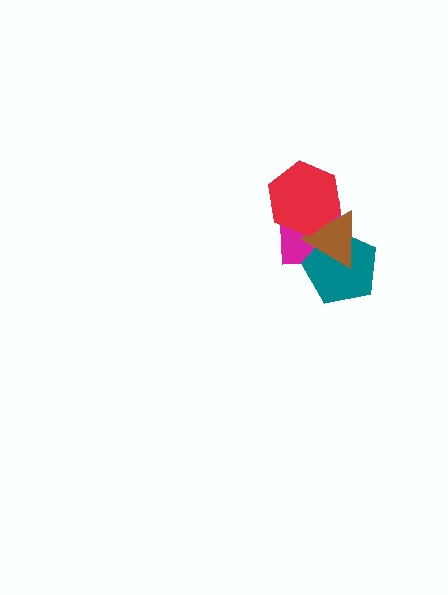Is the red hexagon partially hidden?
No, no other shape covers it.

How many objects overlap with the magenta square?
3 objects overlap with the magenta square.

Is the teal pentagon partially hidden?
Yes, it is partially covered by another shape.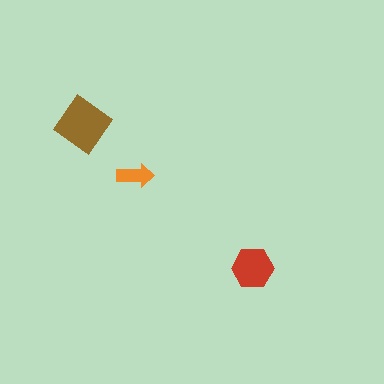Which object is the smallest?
The orange arrow.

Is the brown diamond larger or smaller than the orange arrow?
Larger.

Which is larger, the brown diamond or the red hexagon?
The brown diamond.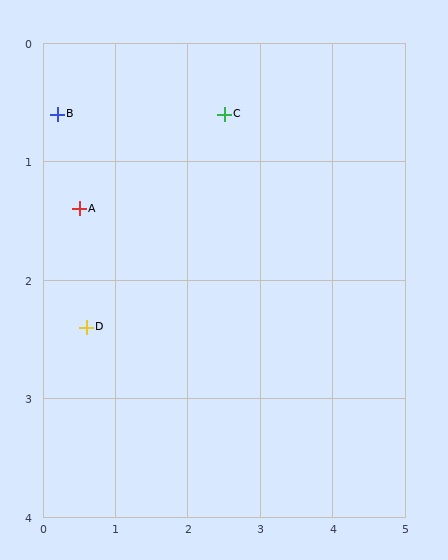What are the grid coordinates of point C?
Point C is at approximately (2.5, 0.6).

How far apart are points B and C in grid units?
Points B and C are about 2.3 grid units apart.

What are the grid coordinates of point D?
Point D is at approximately (0.6, 2.4).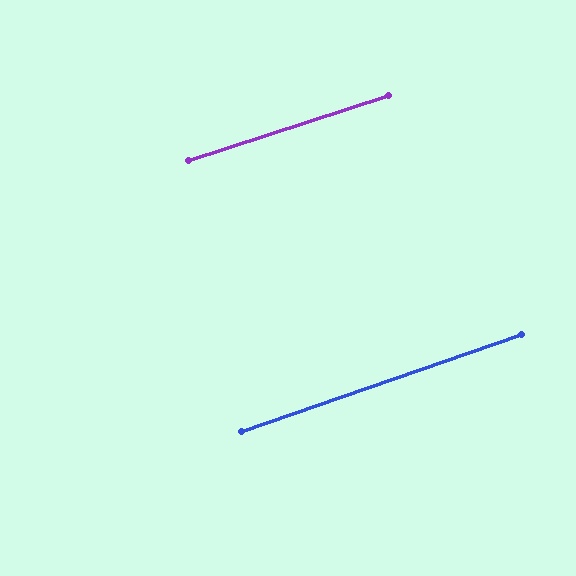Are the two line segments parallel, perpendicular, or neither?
Parallel — their directions differ by only 0.9°.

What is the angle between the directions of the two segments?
Approximately 1 degree.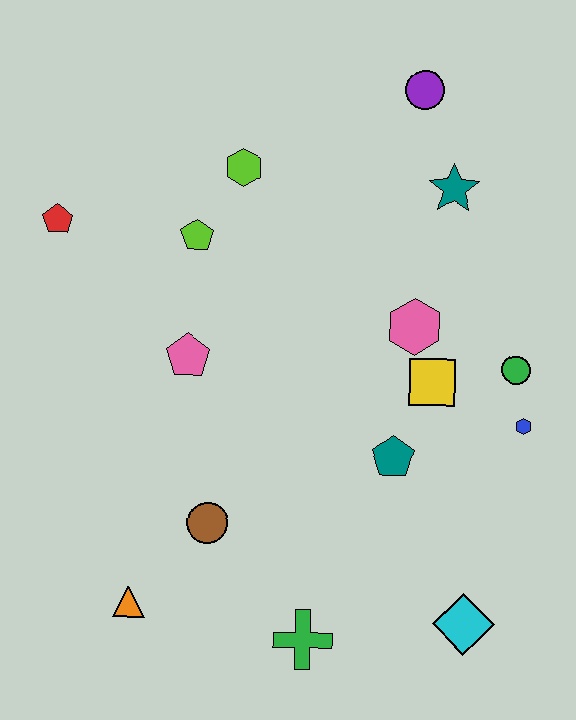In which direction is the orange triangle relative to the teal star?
The orange triangle is below the teal star.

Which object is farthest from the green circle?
The red pentagon is farthest from the green circle.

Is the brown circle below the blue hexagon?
Yes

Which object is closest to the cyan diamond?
The green cross is closest to the cyan diamond.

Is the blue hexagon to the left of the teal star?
No